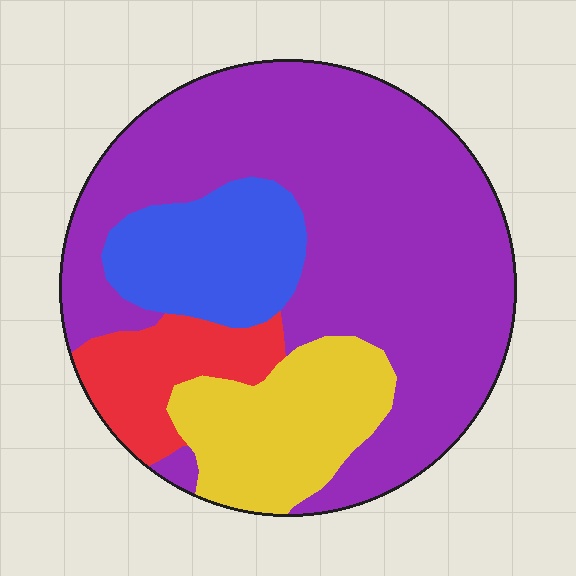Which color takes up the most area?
Purple, at roughly 60%.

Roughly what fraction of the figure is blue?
Blue covers around 15% of the figure.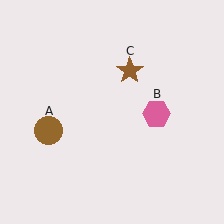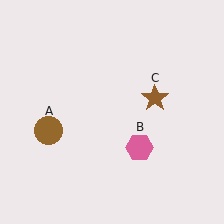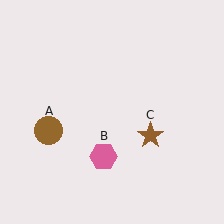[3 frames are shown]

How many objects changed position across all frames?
2 objects changed position: pink hexagon (object B), brown star (object C).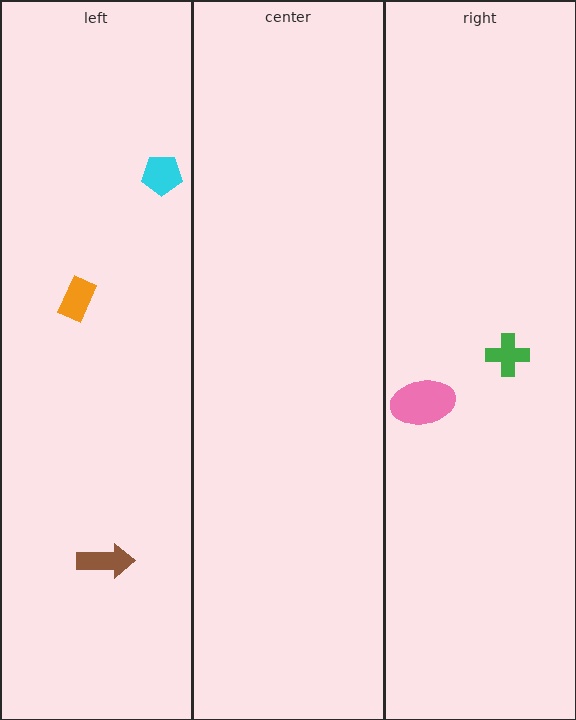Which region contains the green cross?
The right region.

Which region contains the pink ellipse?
The right region.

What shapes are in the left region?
The brown arrow, the cyan pentagon, the orange rectangle.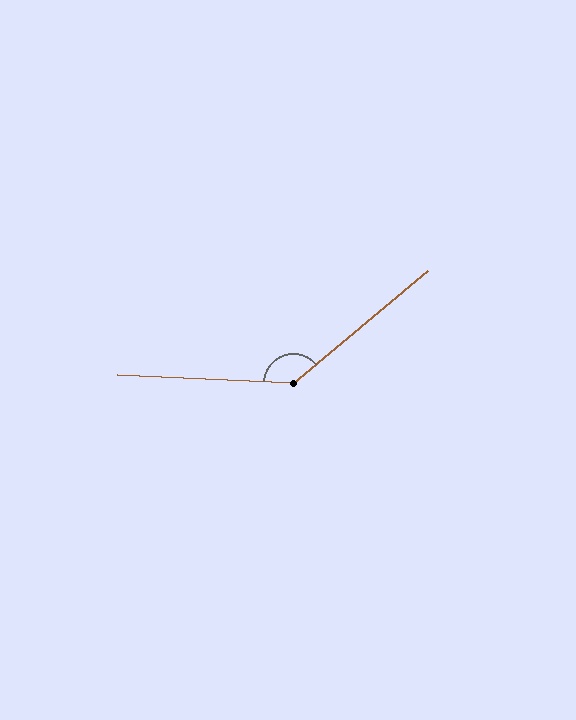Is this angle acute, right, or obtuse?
It is obtuse.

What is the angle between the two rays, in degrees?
Approximately 138 degrees.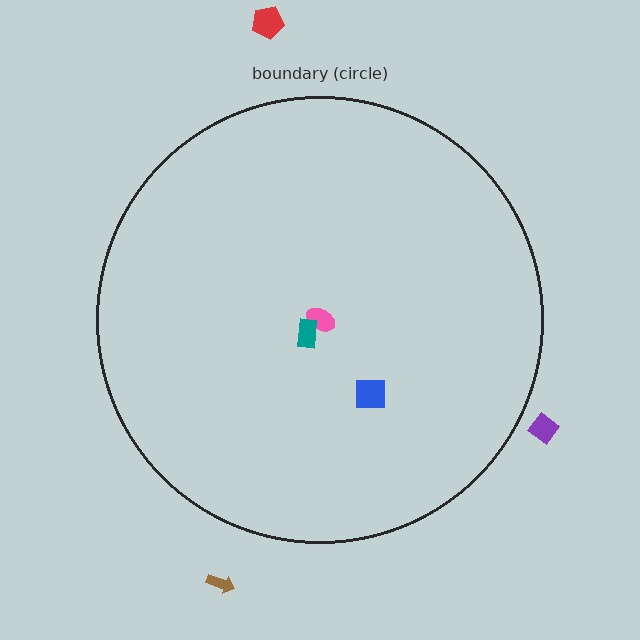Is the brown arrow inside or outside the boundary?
Outside.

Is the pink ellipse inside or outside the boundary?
Inside.